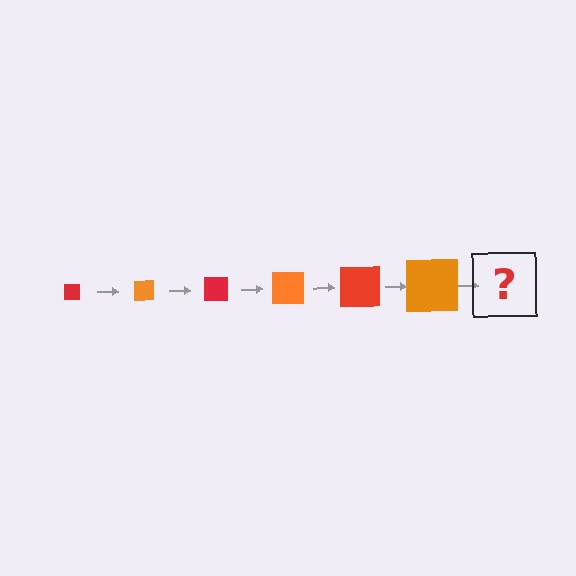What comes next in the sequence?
The next element should be a red square, larger than the previous one.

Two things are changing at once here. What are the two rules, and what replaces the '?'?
The two rules are that the square grows larger each step and the color cycles through red and orange. The '?' should be a red square, larger than the previous one.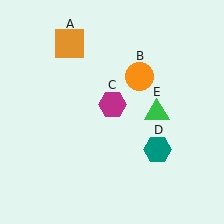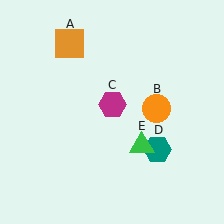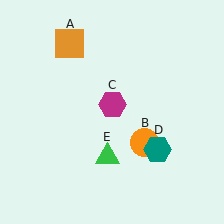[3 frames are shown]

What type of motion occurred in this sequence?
The orange circle (object B), green triangle (object E) rotated clockwise around the center of the scene.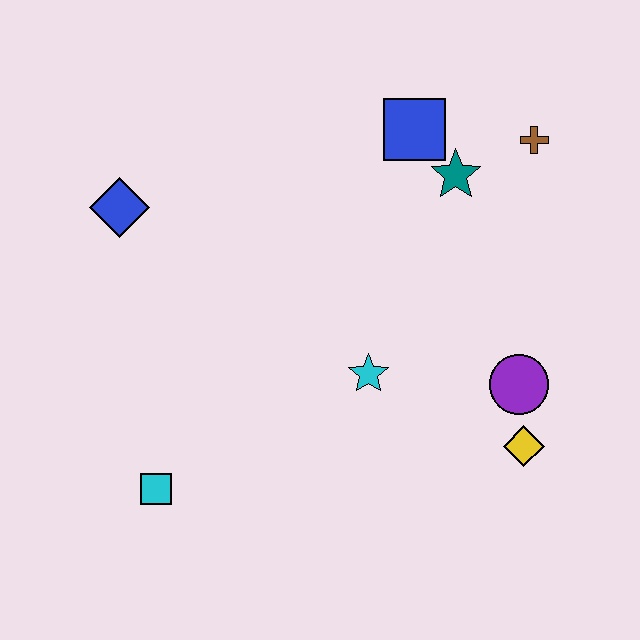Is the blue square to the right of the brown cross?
No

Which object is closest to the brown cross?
The teal star is closest to the brown cross.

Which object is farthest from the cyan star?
The blue diamond is farthest from the cyan star.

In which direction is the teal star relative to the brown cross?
The teal star is to the left of the brown cross.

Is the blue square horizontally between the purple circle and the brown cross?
No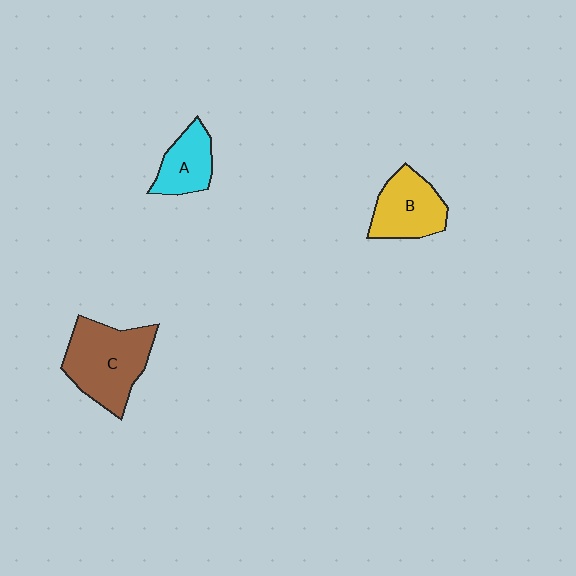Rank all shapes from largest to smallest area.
From largest to smallest: C (brown), B (yellow), A (cyan).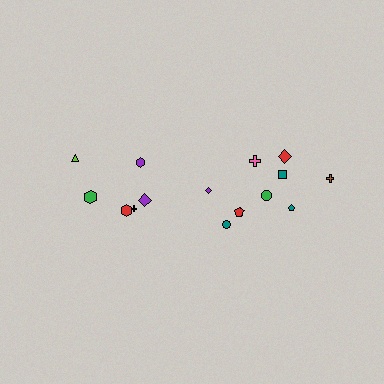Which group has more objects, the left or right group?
The right group.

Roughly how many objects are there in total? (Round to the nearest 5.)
Roughly 15 objects in total.